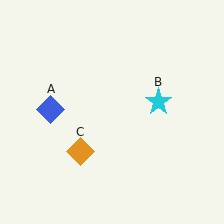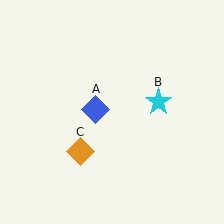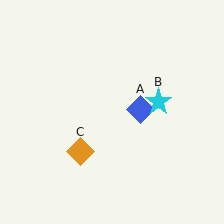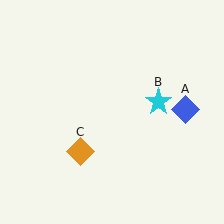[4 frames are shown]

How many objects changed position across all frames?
1 object changed position: blue diamond (object A).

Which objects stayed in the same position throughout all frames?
Cyan star (object B) and orange diamond (object C) remained stationary.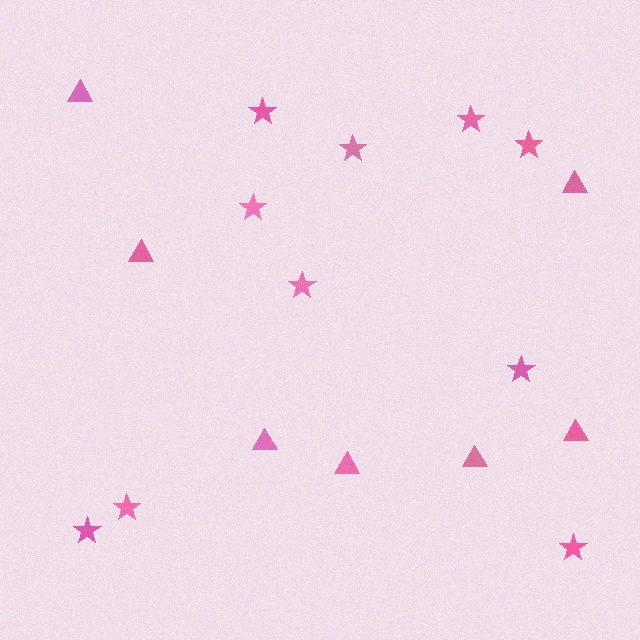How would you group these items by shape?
There are 2 groups: one group of stars (10) and one group of triangles (7).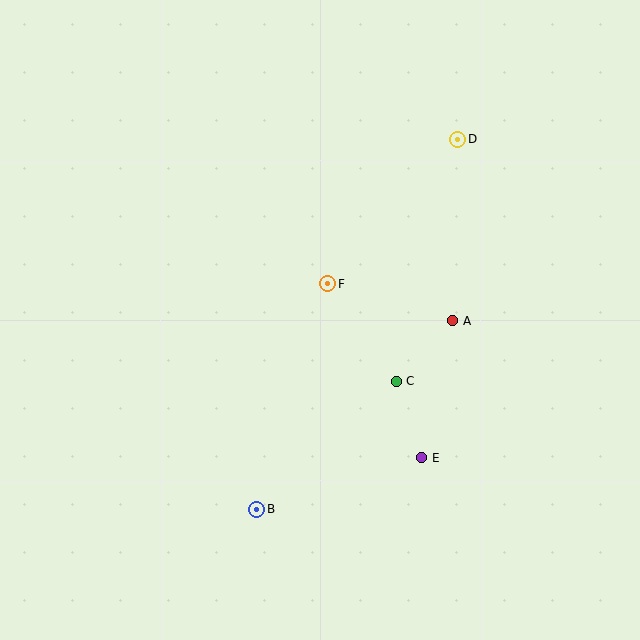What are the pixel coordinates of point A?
Point A is at (453, 321).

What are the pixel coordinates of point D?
Point D is at (458, 139).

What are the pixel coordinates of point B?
Point B is at (257, 509).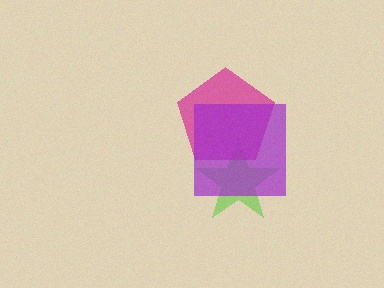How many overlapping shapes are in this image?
There are 3 overlapping shapes in the image.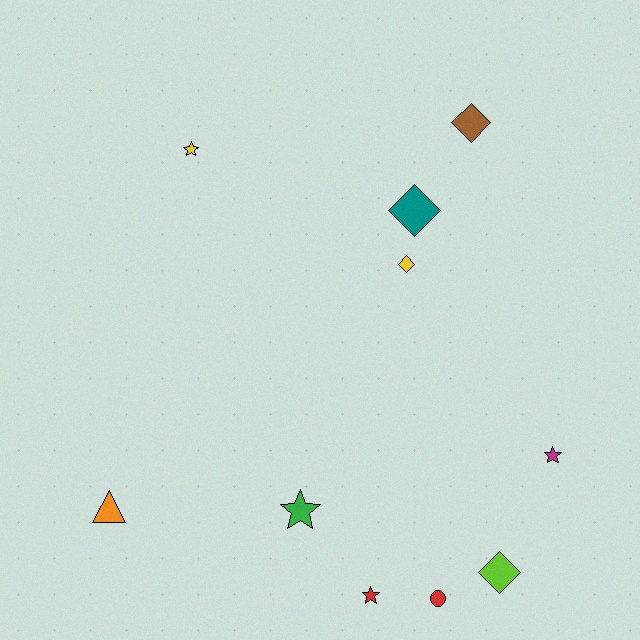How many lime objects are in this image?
There is 1 lime object.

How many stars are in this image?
There are 4 stars.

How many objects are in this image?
There are 10 objects.